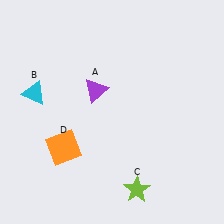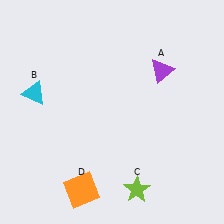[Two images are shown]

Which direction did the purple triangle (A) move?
The purple triangle (A) moved right.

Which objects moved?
The objects that moved are: the purple triangle (A), the orange square (D).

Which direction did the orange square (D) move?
The orange square (D) moved down.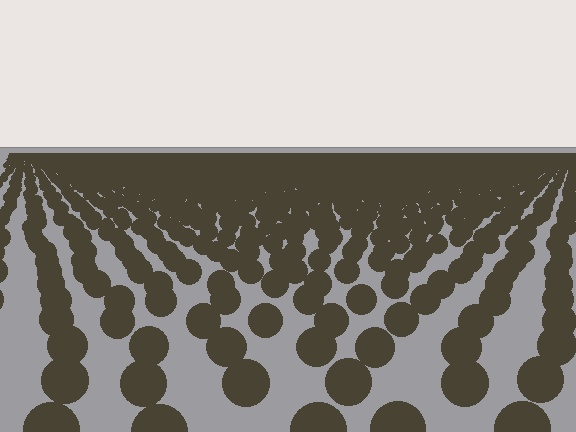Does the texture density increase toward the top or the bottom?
Density increases toward the top.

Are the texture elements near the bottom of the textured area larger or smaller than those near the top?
Larger. Near the bottom, elements are closer to the viewer and appear at a bigger on-screen size.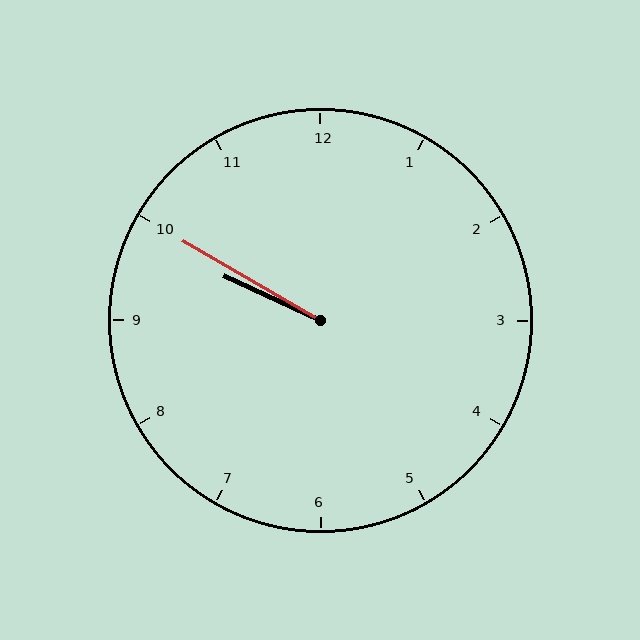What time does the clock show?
9:50.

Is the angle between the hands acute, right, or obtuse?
It is acute.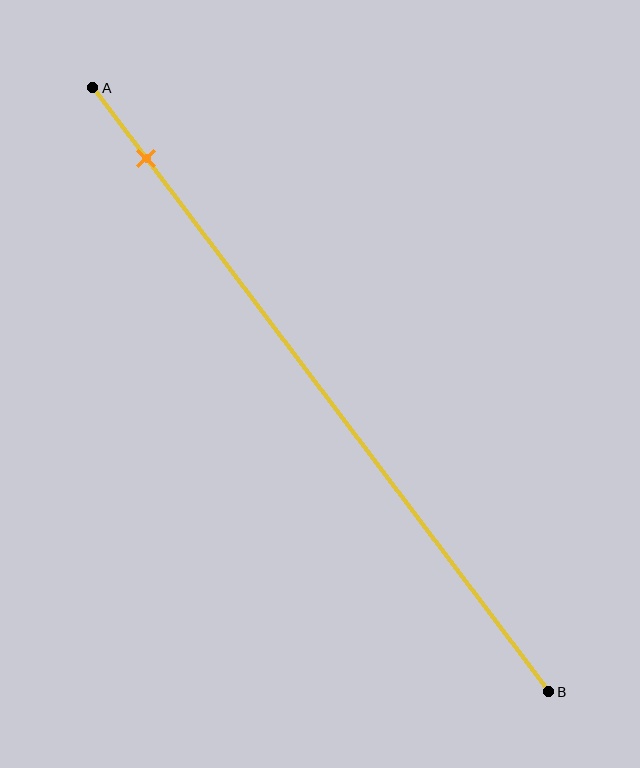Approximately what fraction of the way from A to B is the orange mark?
The orange mark is approximately 10% of the way from A to B.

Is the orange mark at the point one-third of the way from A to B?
No, the mark is at about 10% from A, not at the 33% one-third point.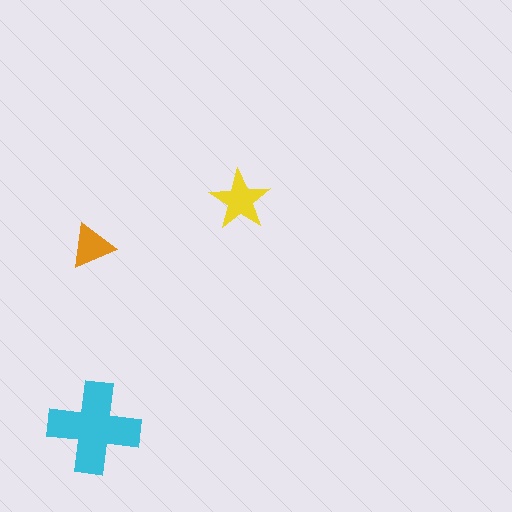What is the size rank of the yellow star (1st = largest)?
2nd.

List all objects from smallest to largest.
The orange triangle, the yellow star, the cyan cross.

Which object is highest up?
The yellow star is topmost.